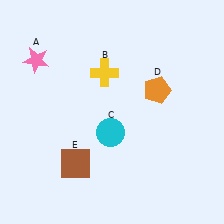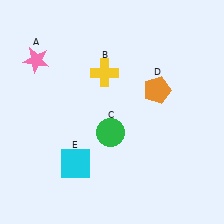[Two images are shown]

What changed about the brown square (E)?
In Image 1, E is brown. In Image 2, it changed to cyan.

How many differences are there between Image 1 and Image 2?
There are 2 differences between the two images.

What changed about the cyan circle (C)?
In Image 1, C is cyan. In Image 2, it changed to green.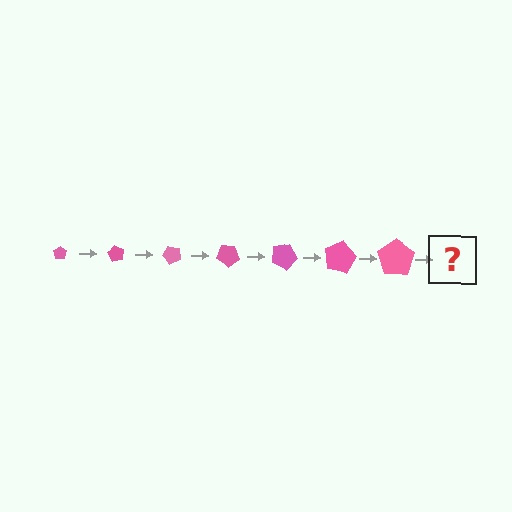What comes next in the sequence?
The next element should be a pentagon, larger than the previous one and rotated 420 degrees from the start.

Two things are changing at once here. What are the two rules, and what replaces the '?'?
The two rules are that the pentagon grows larger each step and it rotates 60 degrees each step. The '?' should be a pentagon, larger than the previous one and rotated 420 degrees from the start.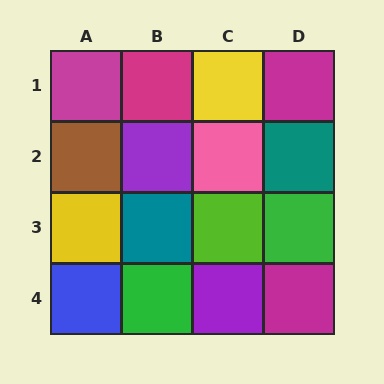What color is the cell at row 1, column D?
Magenta.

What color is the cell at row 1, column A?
Magenta.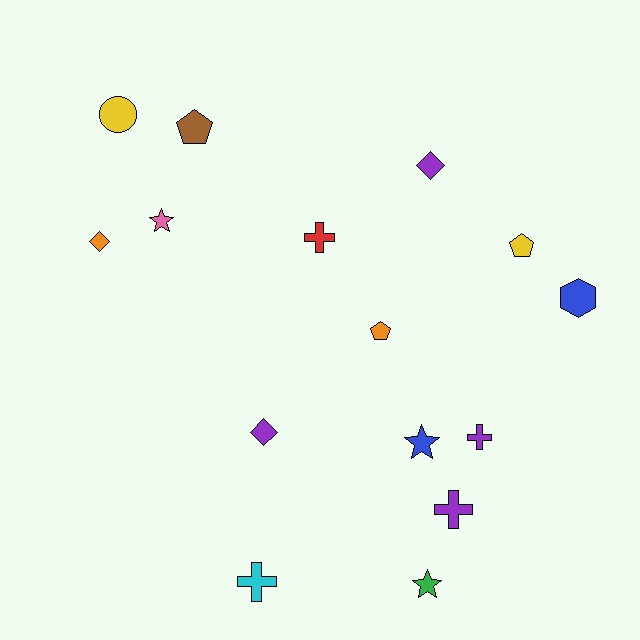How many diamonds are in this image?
There are 3 diamonds.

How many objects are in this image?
There are 15 objects.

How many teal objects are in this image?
There are no teal objects.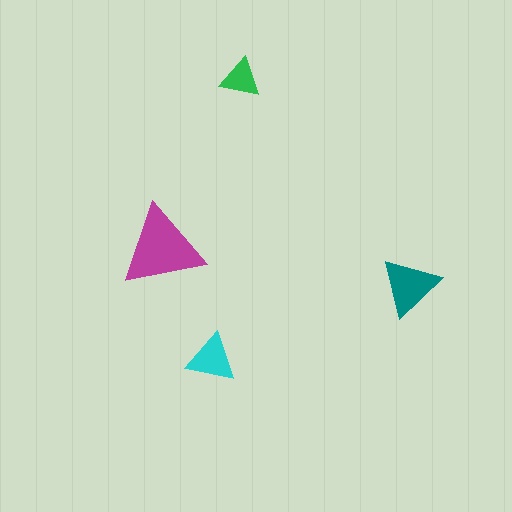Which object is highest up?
The green triangle is topmost.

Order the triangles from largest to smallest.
the magenta one, the teal one, the cyan one, the green one.